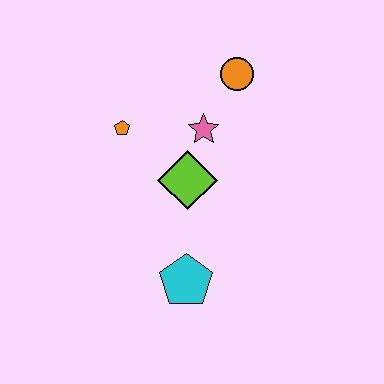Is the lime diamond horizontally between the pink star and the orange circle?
No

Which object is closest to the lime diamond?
The pink star is closest to the lime diamond.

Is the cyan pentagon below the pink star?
Yes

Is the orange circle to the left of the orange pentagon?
No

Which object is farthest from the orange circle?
The cyan pentagon is farthest from the orange circle.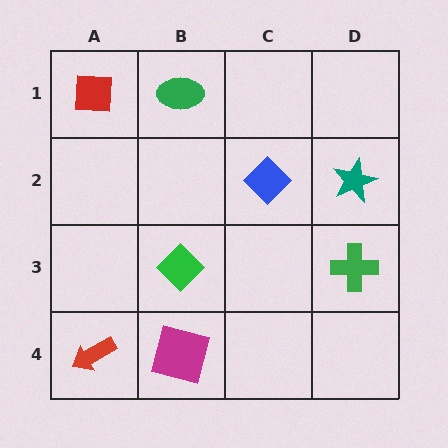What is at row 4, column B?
A magenta square.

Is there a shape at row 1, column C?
No, that cell is empty.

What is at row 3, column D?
A green cross.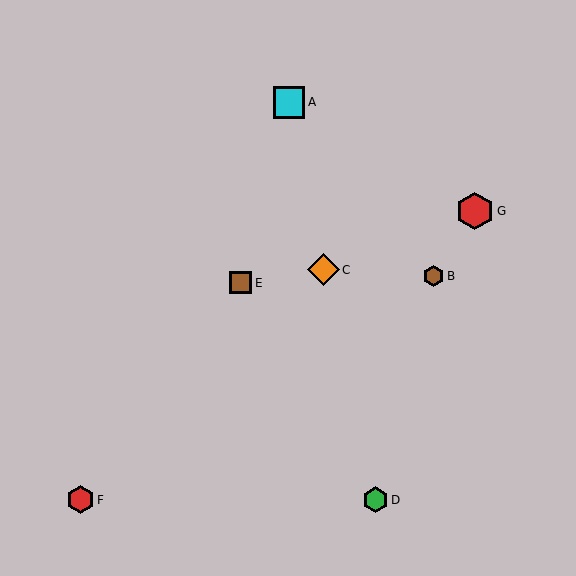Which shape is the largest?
The red hexagon (labeled G) is the largest.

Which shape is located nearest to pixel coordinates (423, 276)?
The brown hexagon (labeled B) at (433, 276) is nearest to that location.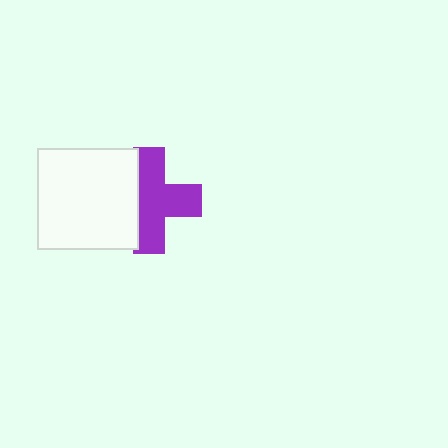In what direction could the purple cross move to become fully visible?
The purple cross could move right. That would shift it out from behind the white square entirely.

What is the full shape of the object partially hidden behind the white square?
The partially hidden object is a purple cross.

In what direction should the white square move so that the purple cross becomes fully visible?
The white square should move left. That is the shortest direction to clear the overlap and leave the purple cross fully visible.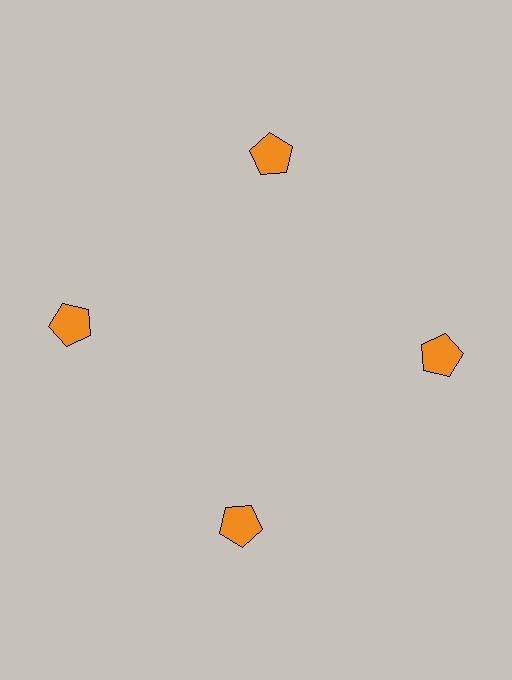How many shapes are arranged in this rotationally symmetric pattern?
There are 4 shapes, arranged in 4 groups of 1.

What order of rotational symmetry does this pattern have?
This pattern has 4-fold rotational symmetry.